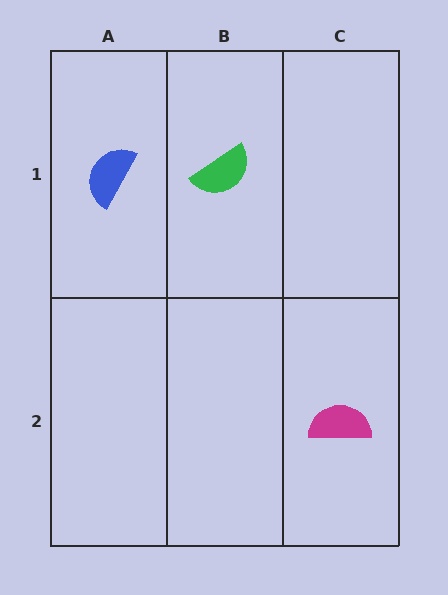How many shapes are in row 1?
2 shapes.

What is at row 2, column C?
A magenta semicircle.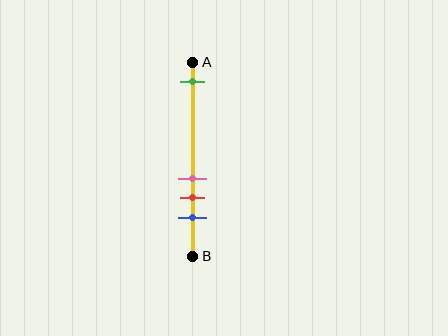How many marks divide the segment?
There are 4 marks dividing the segment.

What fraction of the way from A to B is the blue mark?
The blue mark is approximately 80% (0.8) of the way from A to B.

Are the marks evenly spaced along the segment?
No, the marks are not evenly spaced.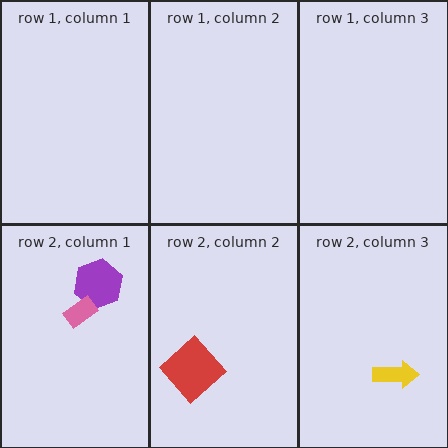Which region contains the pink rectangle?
The row 2, column 1 region.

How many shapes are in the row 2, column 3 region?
1.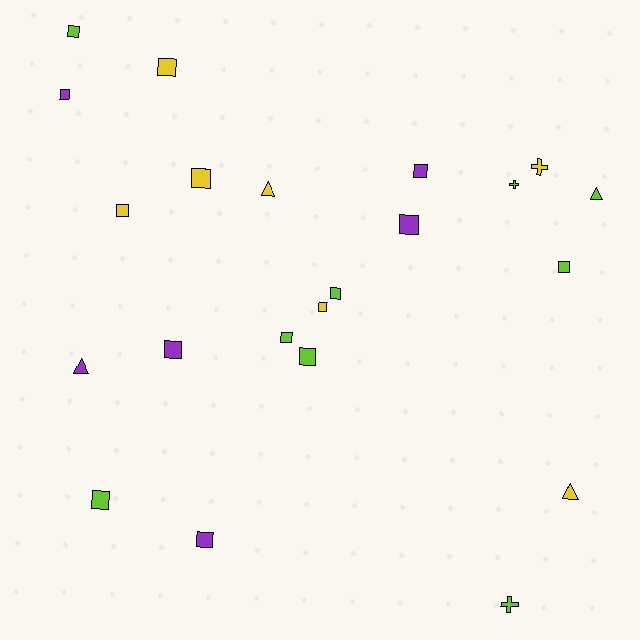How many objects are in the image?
There are 22 objects.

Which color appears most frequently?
Lime, with 9 objects.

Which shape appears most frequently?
Square, with 15 objects.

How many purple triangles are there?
There is 1 purple triangle.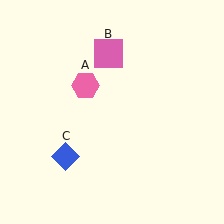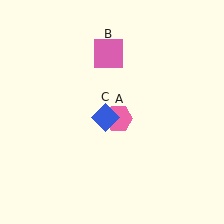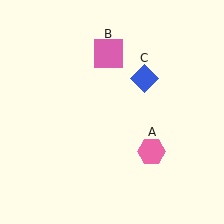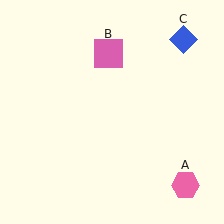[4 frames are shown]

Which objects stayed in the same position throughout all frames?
Pink square (object B) remained stationary.